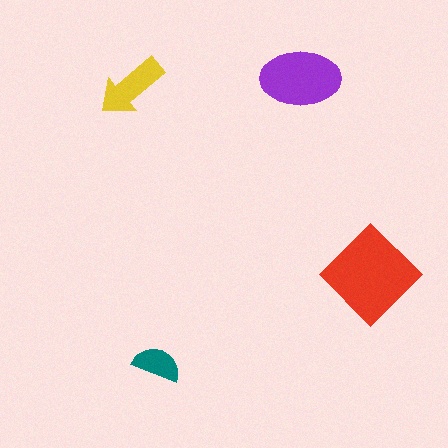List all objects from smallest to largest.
The teal semicircle, the yellow arrow, the purple ellipse, the red diamond.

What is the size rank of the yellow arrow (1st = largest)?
3rd.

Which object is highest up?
The purple ellipse is topmost.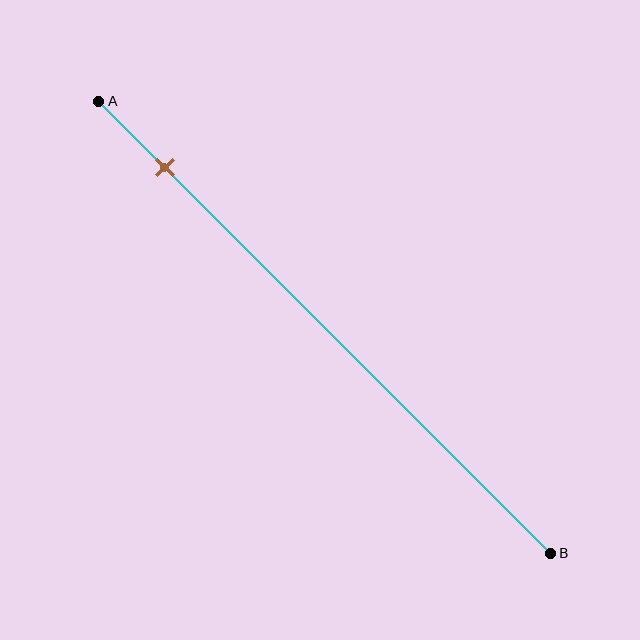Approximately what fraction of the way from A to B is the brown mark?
The brown mark is approximately 15% of the way from A to B.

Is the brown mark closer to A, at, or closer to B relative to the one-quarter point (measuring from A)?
The brown mark is closer to point A than the one-quarter point of segment AB.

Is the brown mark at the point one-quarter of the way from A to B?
No, the mark is at about 15% from A, not at the 25% one-quarter point.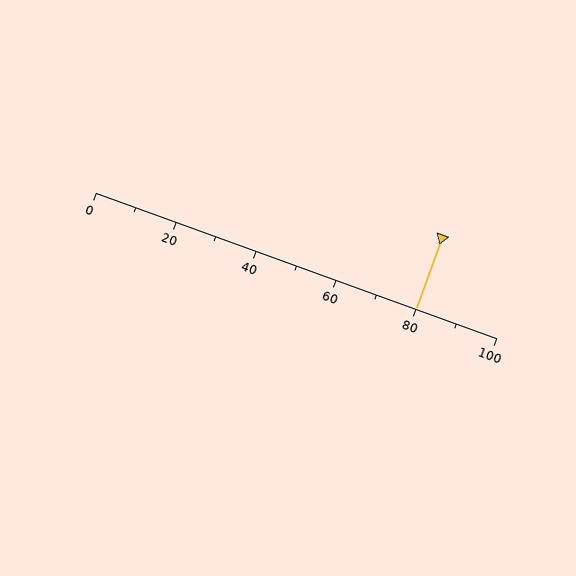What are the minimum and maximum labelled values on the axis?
The axis runs from 0 to 100.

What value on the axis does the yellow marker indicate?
The marker indicates approximately 80.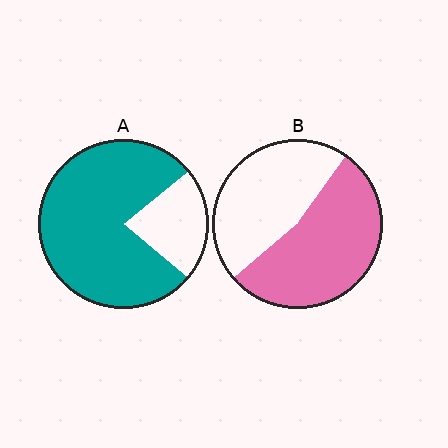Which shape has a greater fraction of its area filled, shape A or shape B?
Shape A.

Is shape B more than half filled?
Yes.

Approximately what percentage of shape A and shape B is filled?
A is approximately 80% and B is approximately 55%.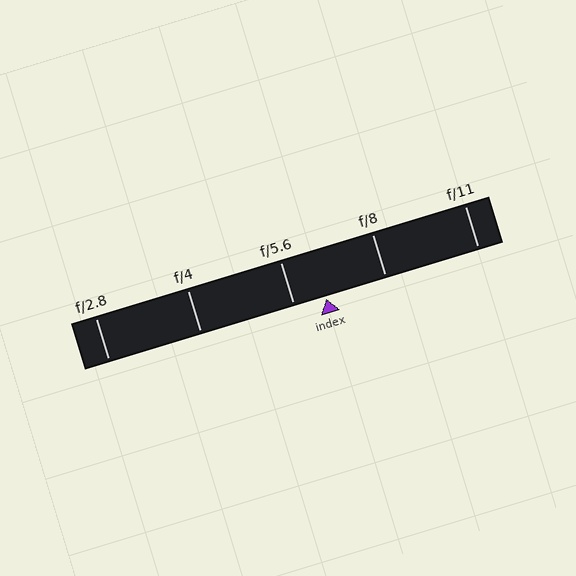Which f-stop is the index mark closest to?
The index mark is closest to f/5.6.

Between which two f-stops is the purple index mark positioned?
The index mark is between f/5.6 and f/8.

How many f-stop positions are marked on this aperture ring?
There are 5 f-stop positions marked.